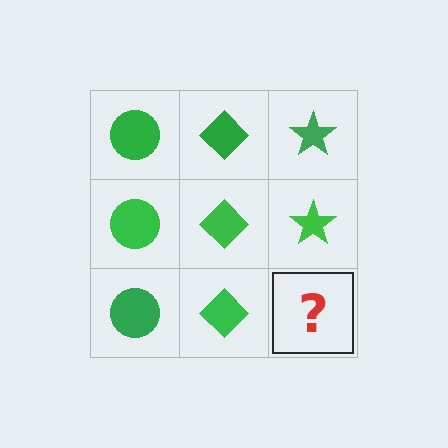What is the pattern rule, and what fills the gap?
The rule is that each column has a consistent shape. The gap should be filled with a green star.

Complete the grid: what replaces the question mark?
The question mark should be replaced with a green star.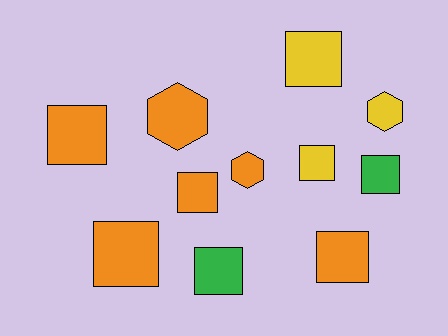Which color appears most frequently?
Orange, with 6 objects.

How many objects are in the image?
There are 11 objects.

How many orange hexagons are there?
There are 2 orange hexagons.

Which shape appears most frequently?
Square, with 8 objects.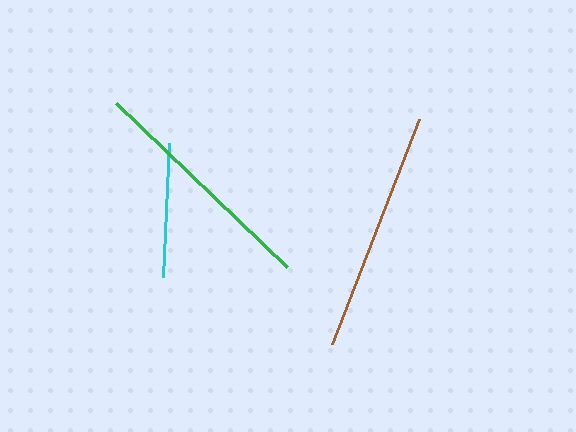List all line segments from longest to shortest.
From longest to shortest: brown, green, cyan.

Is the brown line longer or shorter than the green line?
The brown line is longer than the green line.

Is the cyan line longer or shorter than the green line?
The green line is longer than the cyan line.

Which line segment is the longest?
The brown line is the longest at approximately 241 pixels.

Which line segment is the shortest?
The cyan line is the shortest at approximately 133 pixels.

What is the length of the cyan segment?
The cyan segment is approximately 133 pixels long.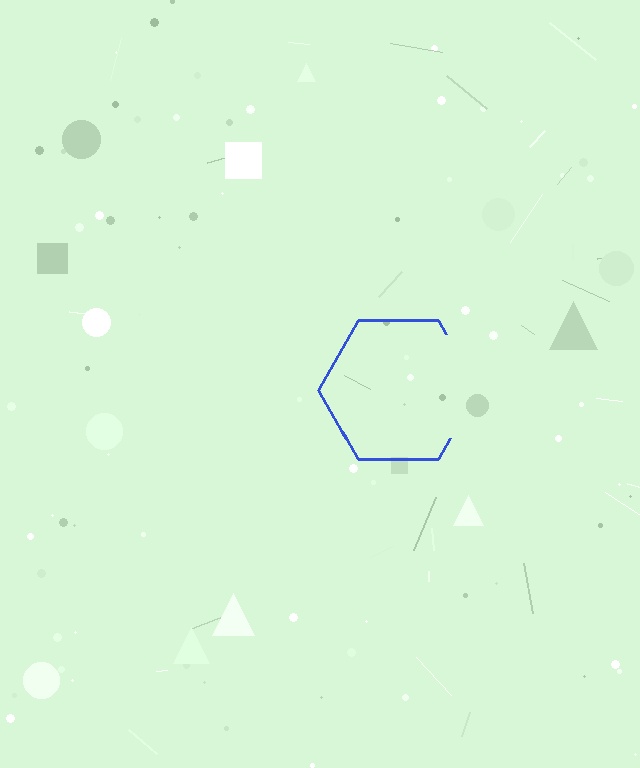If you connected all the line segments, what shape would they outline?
They would outline a hexagon.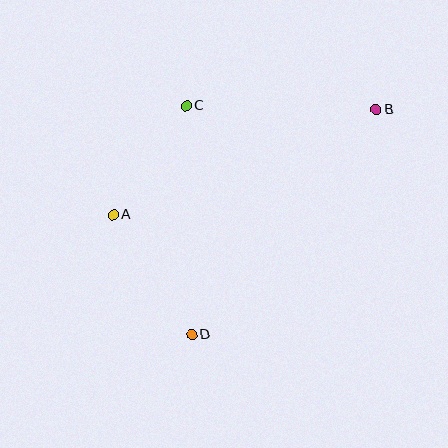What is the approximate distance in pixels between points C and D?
The distance between C and D is approximately 229 pixels.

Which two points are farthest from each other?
Points B and D are farthest from each other.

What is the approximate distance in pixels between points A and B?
The distance between A and B is approximately 283 pixels.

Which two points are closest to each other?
Points A and C are closest to each other.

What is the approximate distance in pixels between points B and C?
The distance between B and C is approximately 190 pixels.